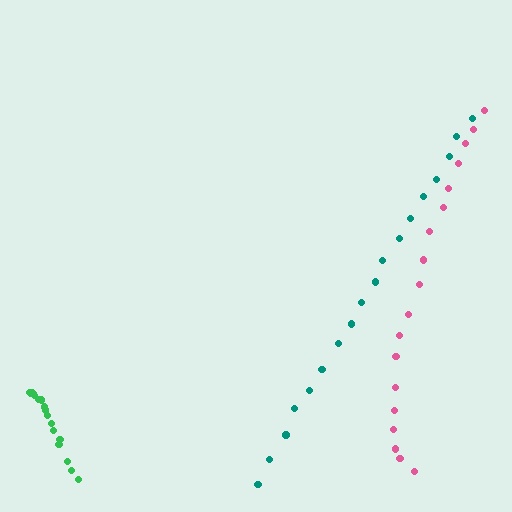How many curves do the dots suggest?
There are 3 distinct paths.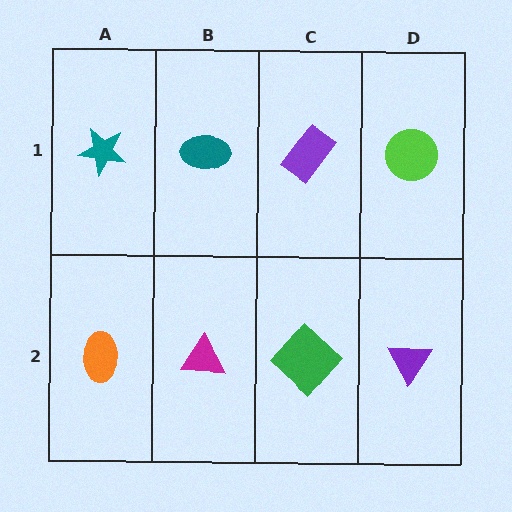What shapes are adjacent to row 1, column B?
A magenta triangle (row 2, column B), a teal star (row 1, column A), a purple rectangle (row 1, column C).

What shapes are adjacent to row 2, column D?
A lime circle (row 1, column D), a green diamond (row 2, column C).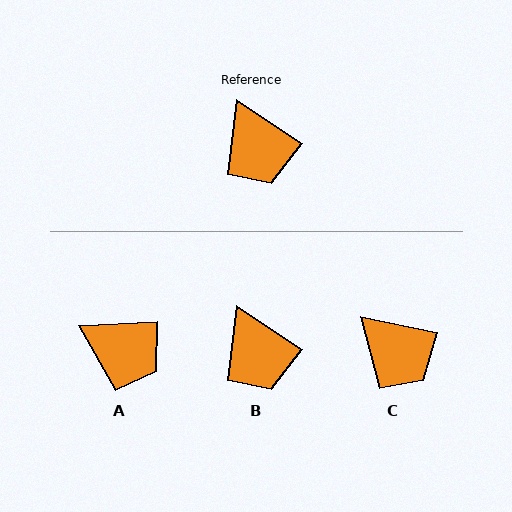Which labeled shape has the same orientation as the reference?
B.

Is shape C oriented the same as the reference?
No, it is off by about 22 degrees.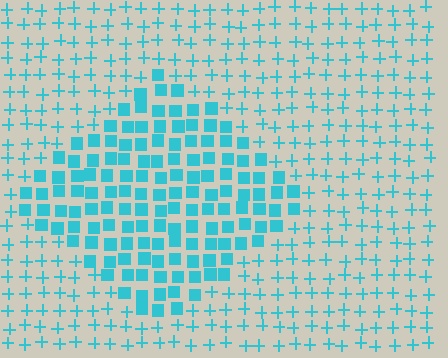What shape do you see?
I see a diamond.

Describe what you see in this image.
The image is filled with small cyan elements arranged in a uniform grid. A diamond-shaped region contains squares, while the surrounding area contains plus signs. The boundary is defined purely by the change in element shape.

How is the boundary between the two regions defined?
The boundary is defined by a change in element shape: squares inside vs. plus signs outside. All elements share the same color and spacing.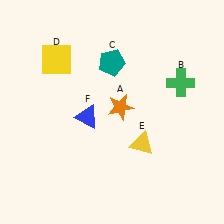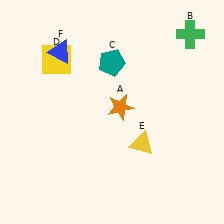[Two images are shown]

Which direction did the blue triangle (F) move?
The blue triangle (F) moved up.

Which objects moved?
The objects that moved are: the green cross (B), the blue triangle (F).